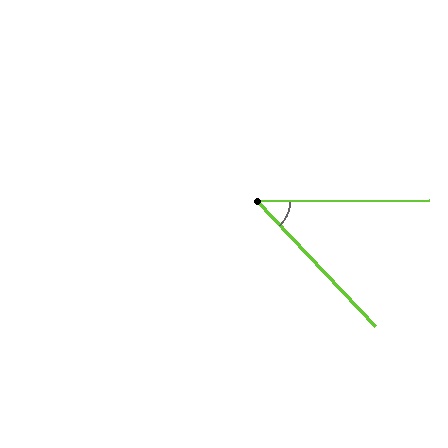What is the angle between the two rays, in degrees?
Approximately 47 degrees.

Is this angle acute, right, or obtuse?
It is acute.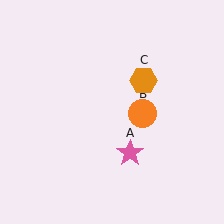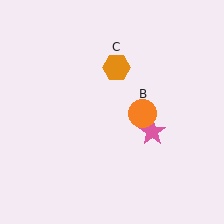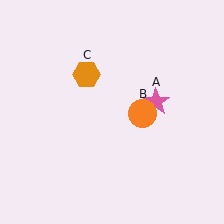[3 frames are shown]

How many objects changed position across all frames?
2 objects changed position: pink star (object A), orange hexagon (object C).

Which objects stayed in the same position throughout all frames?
Orange circle (object B) remained stationary.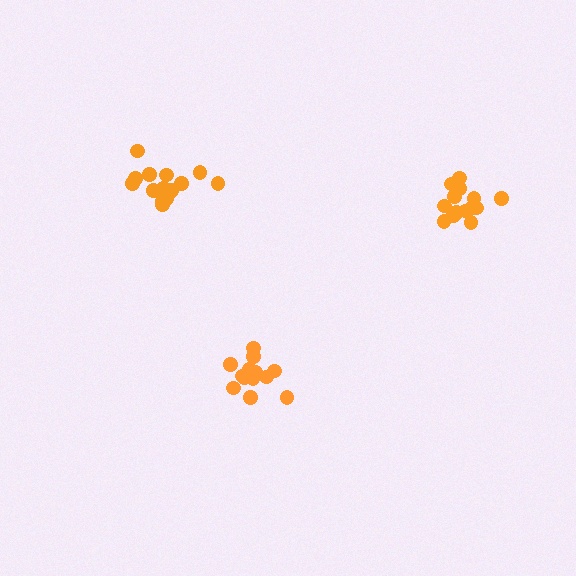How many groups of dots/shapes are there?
There are 3 groups.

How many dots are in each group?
Group 1: 15 dots, Group 2: 14 dots, Group 3: 14 dots (43 total).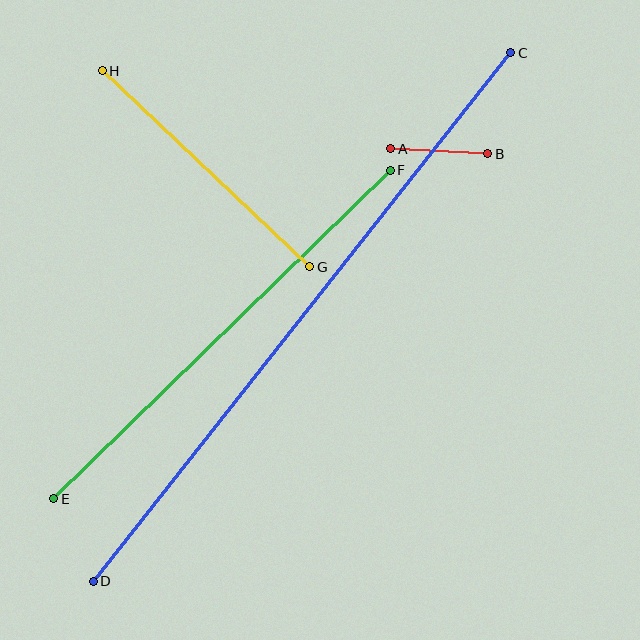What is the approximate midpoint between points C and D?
The midpoint is at approximately (302, 317) pixels.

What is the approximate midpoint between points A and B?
The midpoint is at approximately (439, 151) pixels.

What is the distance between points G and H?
The distance is approximately 285 pixels.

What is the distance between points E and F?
The distance is approximately 471 pixels.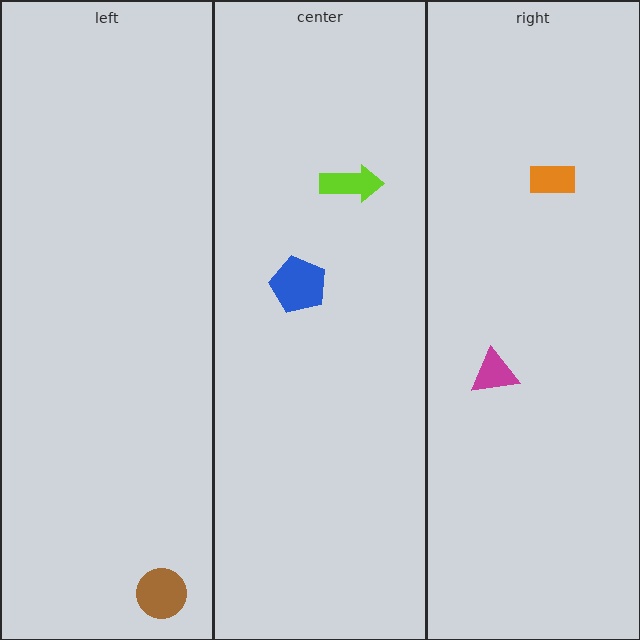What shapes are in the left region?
The brown circle.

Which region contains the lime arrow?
The center region.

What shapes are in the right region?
The orange rectangle, the magenta triangle.